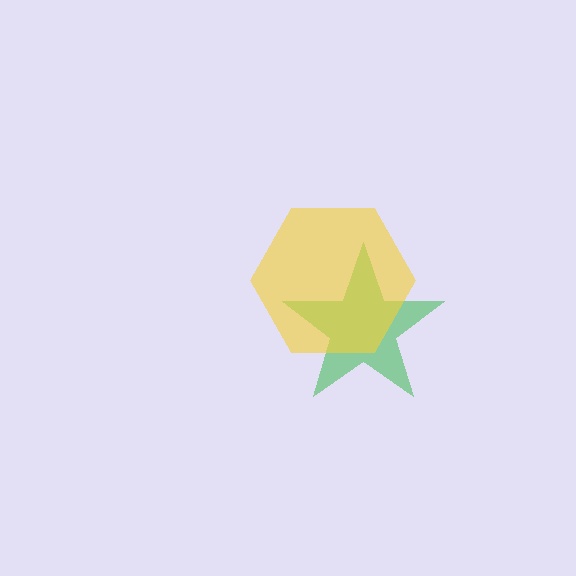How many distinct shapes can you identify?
There are 2 distinct shapes: a green star, a yellow hexagon.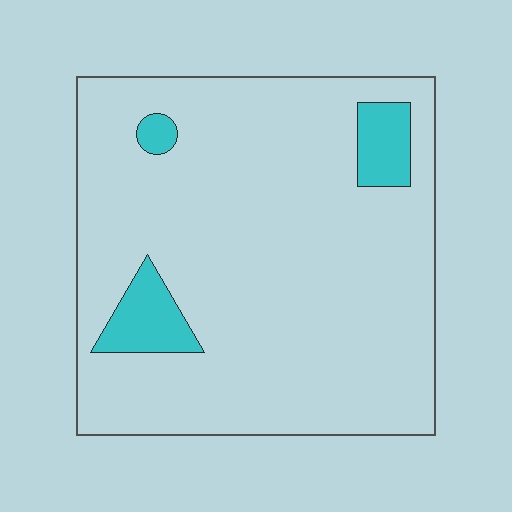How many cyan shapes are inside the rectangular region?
3.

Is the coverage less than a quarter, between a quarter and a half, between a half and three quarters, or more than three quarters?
Less than a quarter.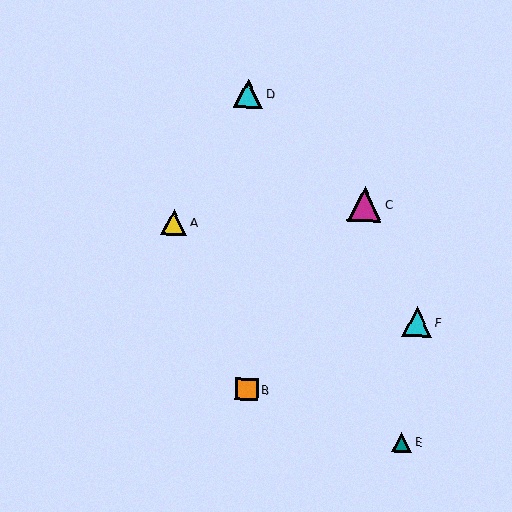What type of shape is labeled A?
Shape A is a yellow triangle.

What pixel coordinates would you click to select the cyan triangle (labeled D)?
Click at (248, 93) to select the cyan triangle D.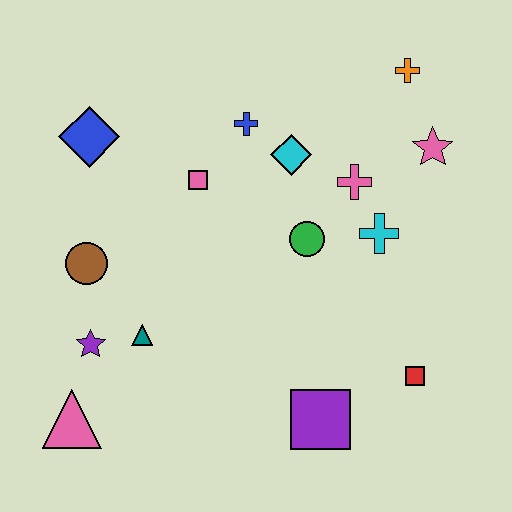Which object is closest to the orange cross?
The pink star is closest to the orange cross.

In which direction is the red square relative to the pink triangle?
The red square is to the right of the pink triangle.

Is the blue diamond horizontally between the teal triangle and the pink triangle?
Yes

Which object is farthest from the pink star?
The pink triangle is farthest from the pink star.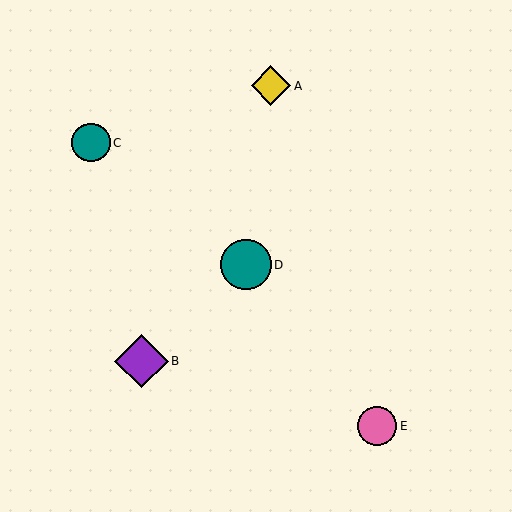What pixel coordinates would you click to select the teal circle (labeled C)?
Click at (91, 143) to select the teal circle C.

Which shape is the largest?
The purple diamond (labeled B) is the largest.